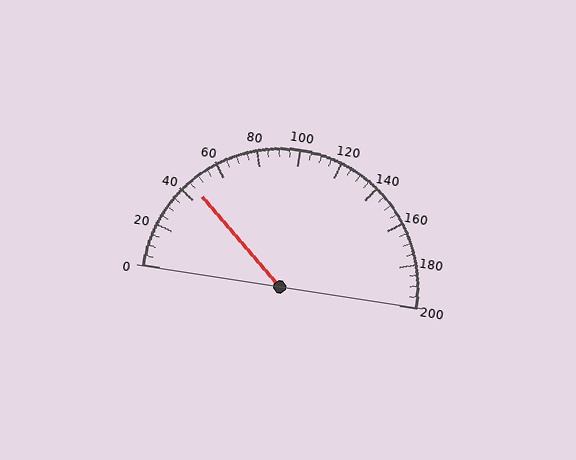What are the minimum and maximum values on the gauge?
The gauge ranges from 0 to 200.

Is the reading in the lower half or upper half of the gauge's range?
The reading is in the lower half of the range (0 to 200).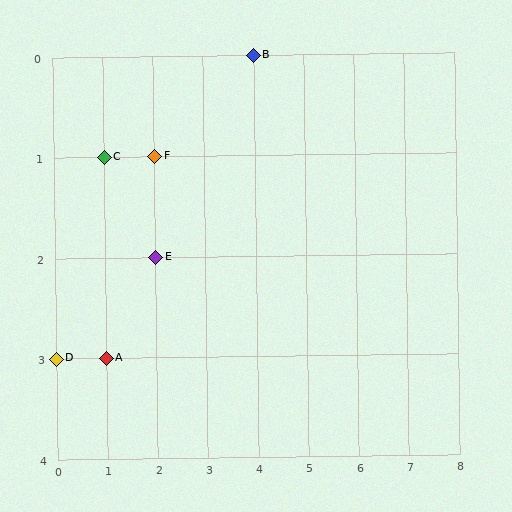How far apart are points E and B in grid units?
Points E and B are 2 columns and 2 rows apart (about 2.8 grid units diagonally).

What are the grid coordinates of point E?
Point E is at grid coordinates (2, 2).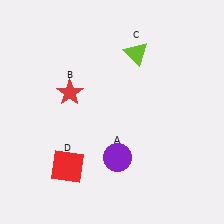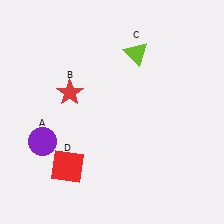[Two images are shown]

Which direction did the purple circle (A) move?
The purple circle (A) moved left.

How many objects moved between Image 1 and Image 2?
1 object moved between the two images.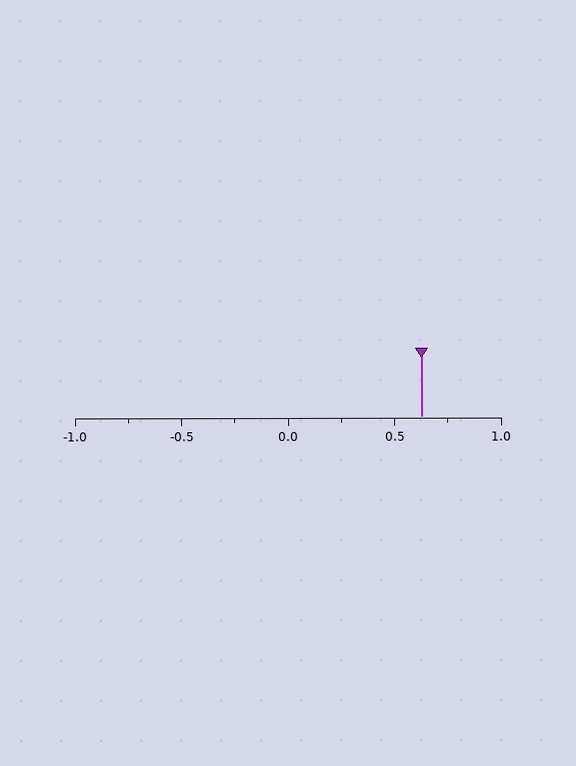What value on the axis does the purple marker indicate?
The marker indicates approximately 0.62.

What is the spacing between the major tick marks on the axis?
The major ticks are spaced 0.5 apart.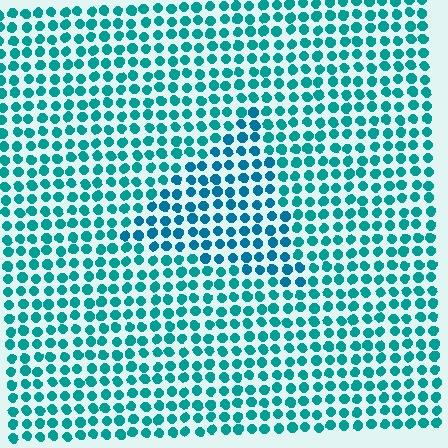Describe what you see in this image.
The image is filled with small teal elements in a uniform arrangement. A triangle-shaped region is visible where the elements are tinted to a slightly different hue, forming a subtle color boundary.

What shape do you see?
I see a triangle.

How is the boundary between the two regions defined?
The boundary is defined purely by a slight shift in hue (about 21 degrees). Spacing, size, and orientation are identical on both sides.